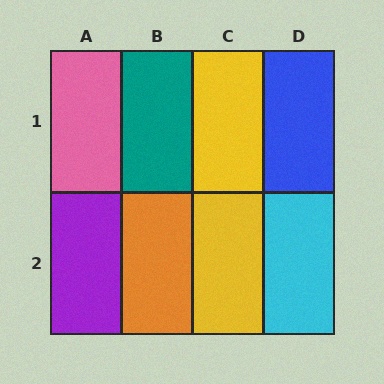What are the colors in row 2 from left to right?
Purple, orange, yellow, cyan.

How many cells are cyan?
1 cell is cyan.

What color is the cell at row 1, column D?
Blue.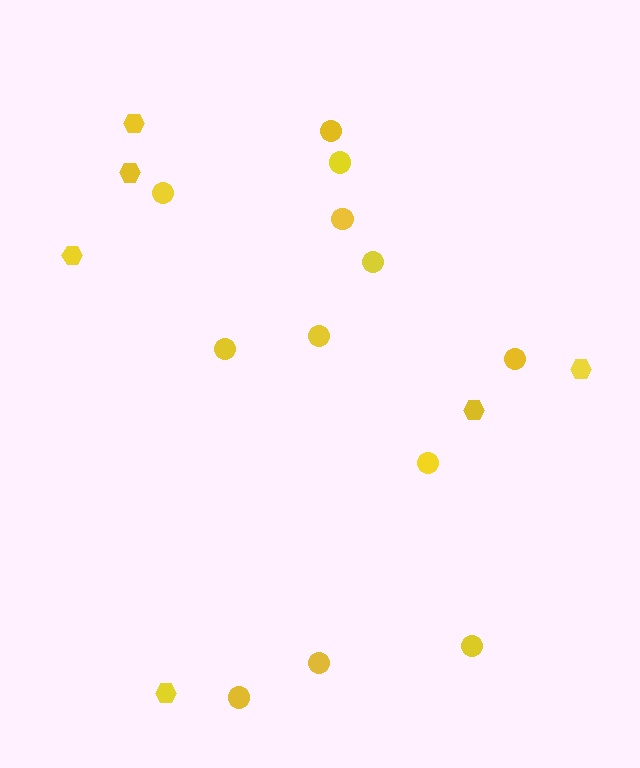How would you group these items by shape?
There are 2 groups: one group of hexagons (6) and one group of circles (12).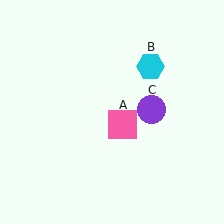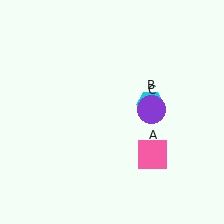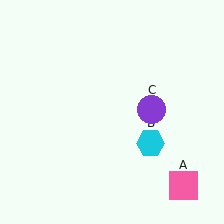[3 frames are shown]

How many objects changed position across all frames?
2 objects changed position: pink square (object A), cyan hexagon (object B).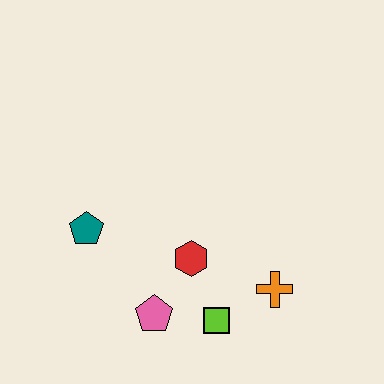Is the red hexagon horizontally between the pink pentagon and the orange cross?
Yes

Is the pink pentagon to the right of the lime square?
No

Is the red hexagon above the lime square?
Yes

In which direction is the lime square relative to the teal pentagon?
The lime square is to the right of the teal pentagon.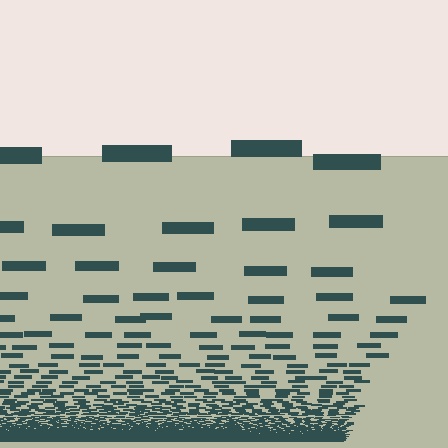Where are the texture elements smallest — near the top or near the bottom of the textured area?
Near the bottom.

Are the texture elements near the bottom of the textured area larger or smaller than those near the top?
Smaller. The gradient is inverted — elements near the bottom are smaller and denser.